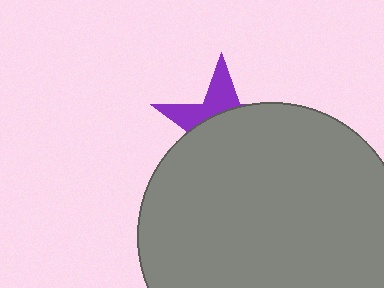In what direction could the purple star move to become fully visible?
The purple star could move up. That would shift it out from behind the gray circle entirely.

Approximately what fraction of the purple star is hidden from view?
Roughly 67% of the purple star is hidden behind the gray circle.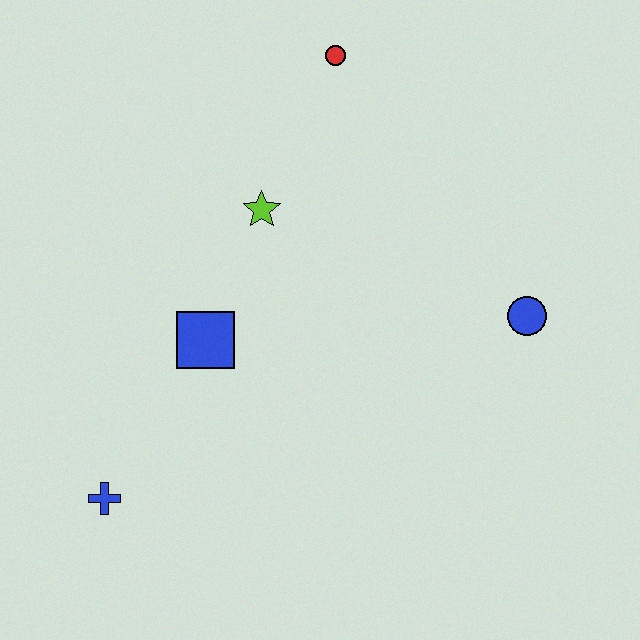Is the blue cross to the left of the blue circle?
Yes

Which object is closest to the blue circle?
The lime star is closest to the blue circle.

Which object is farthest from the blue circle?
The blue cross is farthest from the blue circle.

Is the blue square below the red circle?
Yes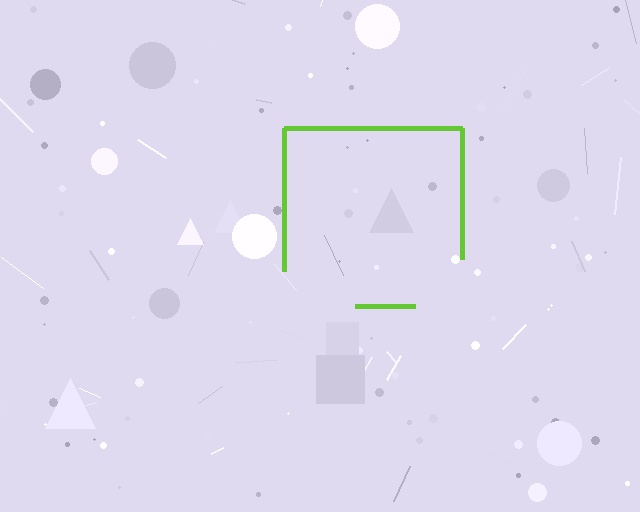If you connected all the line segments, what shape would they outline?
They would outline a square.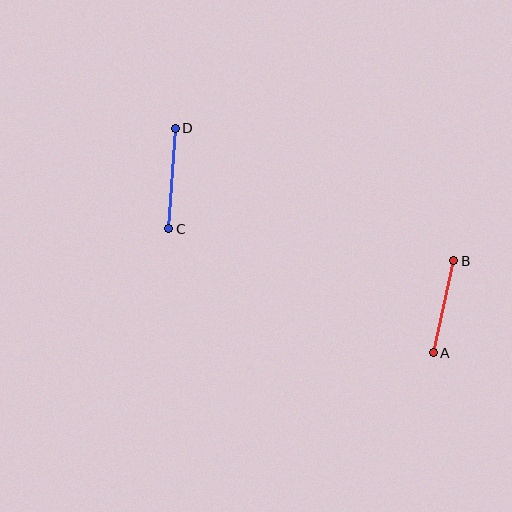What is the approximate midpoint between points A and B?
The midpoint is at approximately (443, 307) pixels.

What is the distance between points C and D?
The distance is approximately 101 pixels.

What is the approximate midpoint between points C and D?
The midpoint is at approximately (172, 179) pixels.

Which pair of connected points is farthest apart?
Points C and D are farthest apart.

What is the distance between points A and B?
The distance is approximately 94 pixels.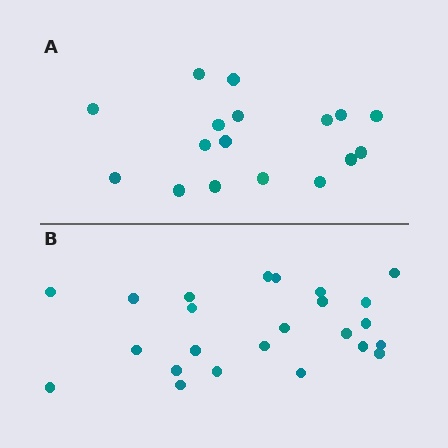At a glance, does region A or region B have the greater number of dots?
Region B (the bottom region) has more dots.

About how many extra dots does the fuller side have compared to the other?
Region B has roughly 8 or so more dots than region A.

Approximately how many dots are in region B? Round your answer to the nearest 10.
About 20 dots. (The exact count is 24, which rounds to 20.)